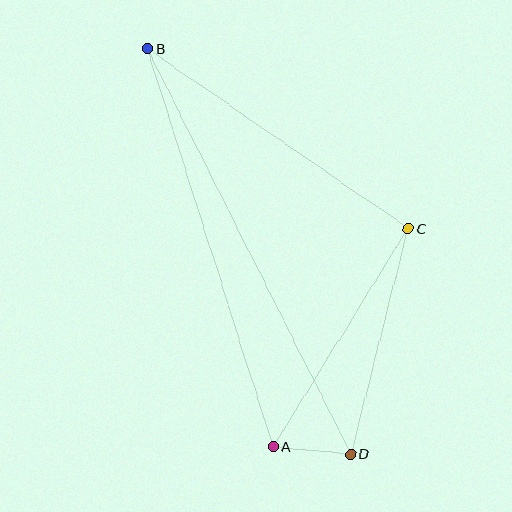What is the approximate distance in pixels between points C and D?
The distance between C and D is approximately 233 pixels.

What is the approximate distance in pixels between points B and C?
The distance between B and C is approximately 316 pixels.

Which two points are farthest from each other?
Points B and D are farthest from each other.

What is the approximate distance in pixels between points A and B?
The distance between A and B is approximately 417 pixels.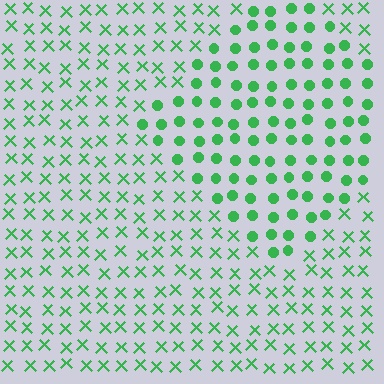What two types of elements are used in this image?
The image uses circles inside the diamond region and X marks outside it.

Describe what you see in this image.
The image is filled with small green elements arranged in a uniform grid. A diamond-shaped region contains circles, while the surrounding area contains X marks. The boundary is defined purely by the change in element shape.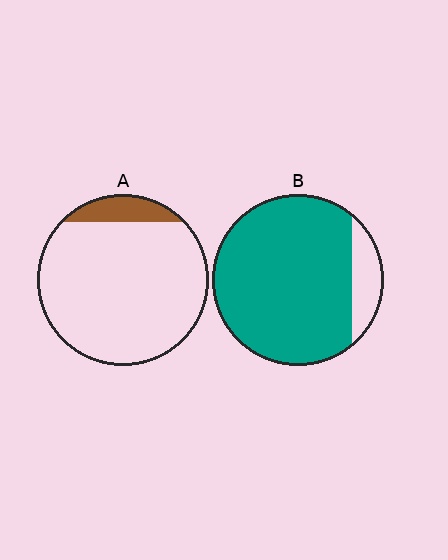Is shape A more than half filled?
No.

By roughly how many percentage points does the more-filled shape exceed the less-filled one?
By roughly 75 percentage points (B over A).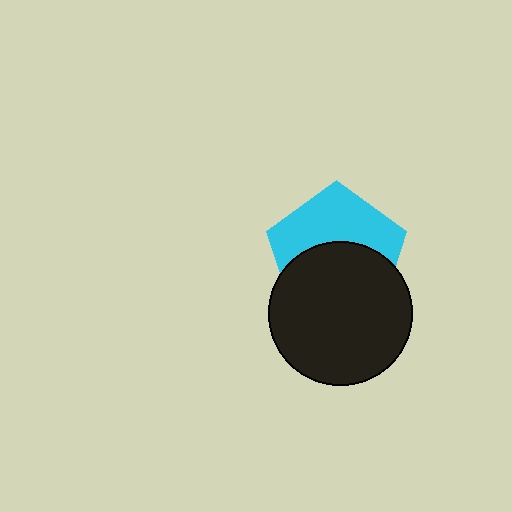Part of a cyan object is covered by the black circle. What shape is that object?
It is a pentagon.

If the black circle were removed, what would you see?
You would see the complete cyan pentagon.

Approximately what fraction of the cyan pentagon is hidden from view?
Roughly 52% of the cyan pentagon is hidden behind the black circle.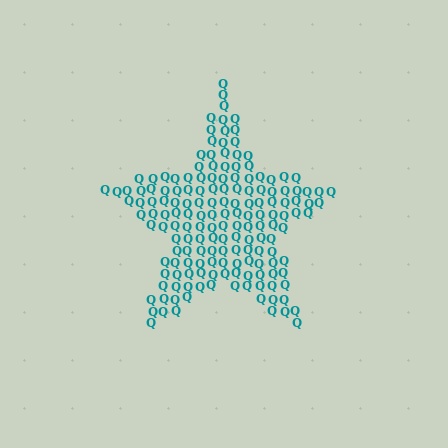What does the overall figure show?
The overall figure shows a star.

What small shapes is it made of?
It is made of small letter Q's.